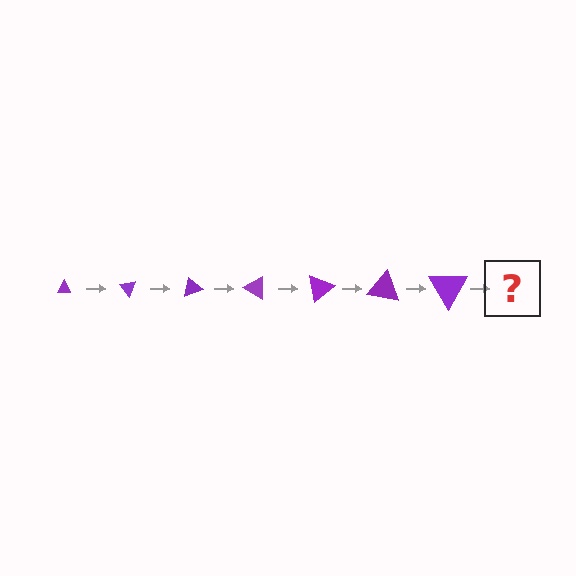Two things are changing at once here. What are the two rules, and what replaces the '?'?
The two rules are that the triangle grows larger each step and it rotates 50 degrees each step. The '?' should be a triangle, larger than the previous one and rotated 350 degrees from the start.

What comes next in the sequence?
The next element should be a triangle, larger than the previous one and rotated 350 degrees from the start.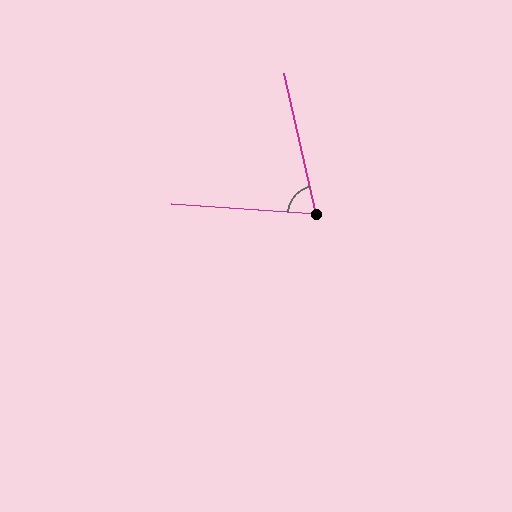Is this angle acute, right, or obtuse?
It is acute.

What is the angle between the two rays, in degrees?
Approximately 74 degrees.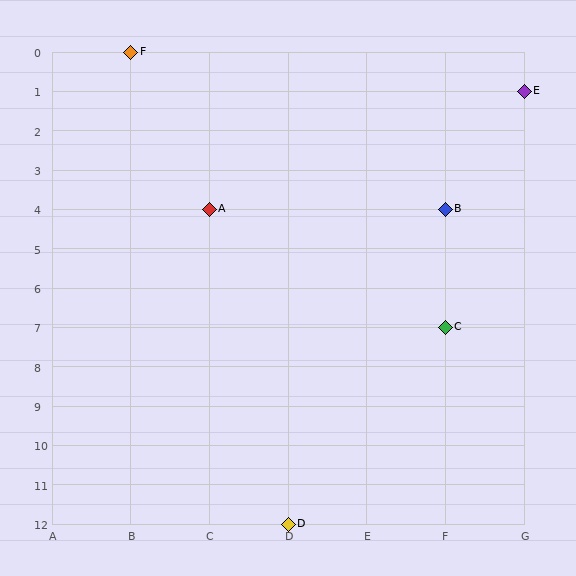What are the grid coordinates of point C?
Point C is at grid coordinates (F, 7).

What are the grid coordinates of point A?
Point A is at grid coordinates (C, 4).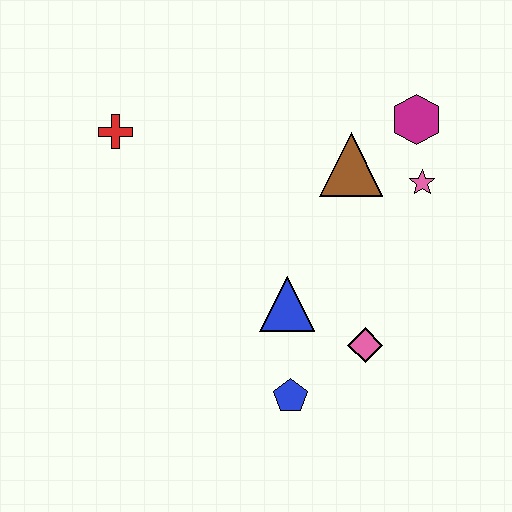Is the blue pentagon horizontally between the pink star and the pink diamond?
No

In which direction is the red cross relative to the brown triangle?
The red cross is to the left of the brown triangle.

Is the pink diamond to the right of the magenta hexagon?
No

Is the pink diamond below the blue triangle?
Yes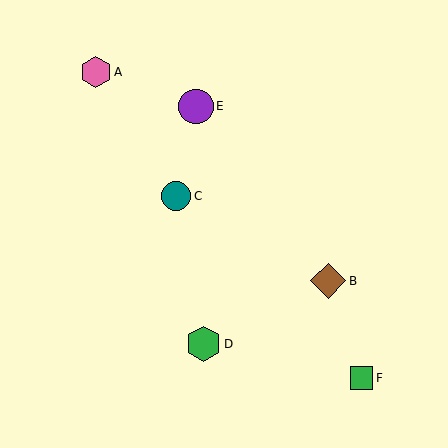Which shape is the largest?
The green hexagon (labeled D) is the largest.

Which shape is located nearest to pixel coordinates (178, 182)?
The teal circle (labeled C) at (176, 196) is nearest to that location.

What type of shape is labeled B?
Shape B is a brown diamond.